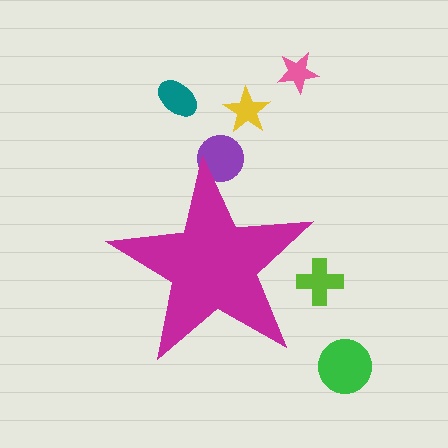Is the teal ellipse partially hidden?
No, the teal ellipse is fully visible.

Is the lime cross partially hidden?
Yes, the lime cross is partially hidden behind the magenta star.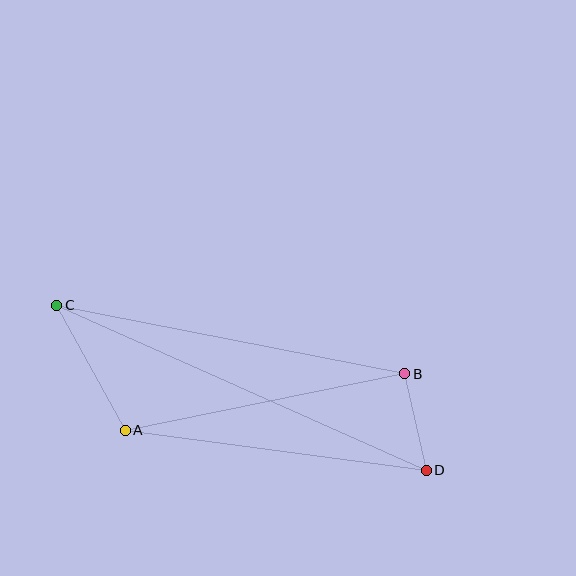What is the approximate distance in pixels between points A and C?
The distance between A and C is approximately 142 pixels.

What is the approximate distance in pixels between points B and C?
The distance between B and C is approximately 355 pixels.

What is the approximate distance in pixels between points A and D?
The distance between A and D is approximately 304 pixels.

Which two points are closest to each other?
Points B and D are closest to each other.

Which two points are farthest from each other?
Points C and D are farthest from each other.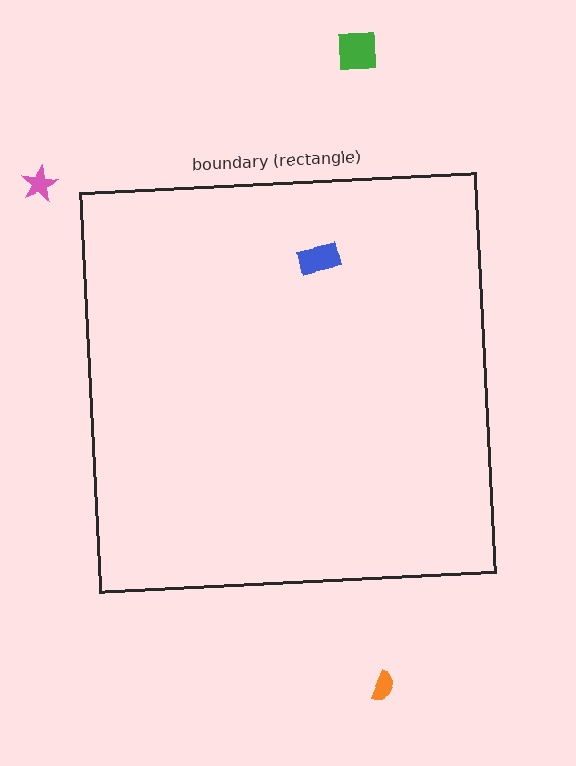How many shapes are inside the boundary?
1 inside, 3 outside.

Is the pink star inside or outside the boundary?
Outside.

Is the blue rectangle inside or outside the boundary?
Inside.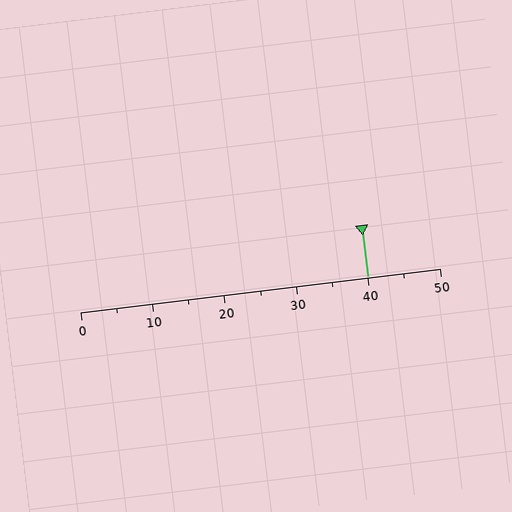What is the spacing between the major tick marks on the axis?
The major ticks are spaced 10 apart.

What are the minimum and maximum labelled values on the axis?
The axis runs from 0 to 50.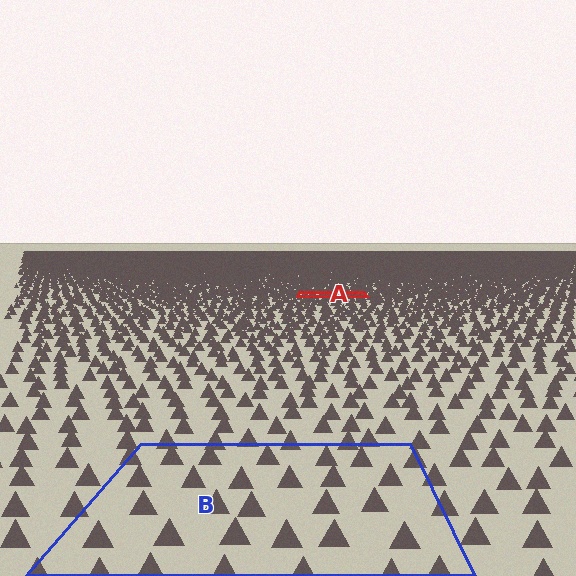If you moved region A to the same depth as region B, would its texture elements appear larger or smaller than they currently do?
They would appear larger. At a closer depth, the same texture elements are projected at a bigger on-screen size.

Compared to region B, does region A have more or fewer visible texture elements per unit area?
Region A has more texture elements per unit area — they are packed more densely because it is farther away.